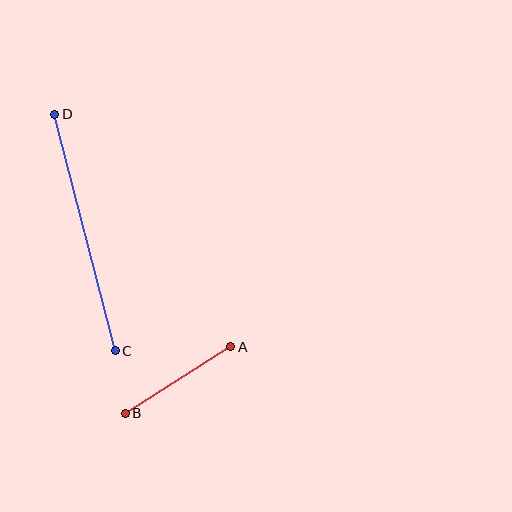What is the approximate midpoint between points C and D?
The midpoint is at approximately (85, 233) pixels.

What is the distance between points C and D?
The distance is approximately 244 pixels.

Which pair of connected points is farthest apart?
Points C and D are farthest apart.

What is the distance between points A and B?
The distance is approximately 125 pixels.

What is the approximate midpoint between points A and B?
The midpoint is at approximately (178, 380) pixels.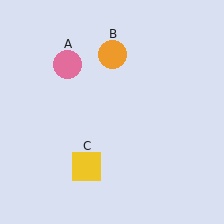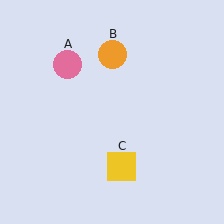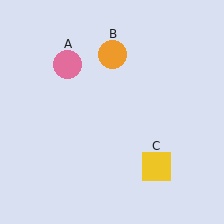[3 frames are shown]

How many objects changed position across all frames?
1 object changed position: yellow square (object C).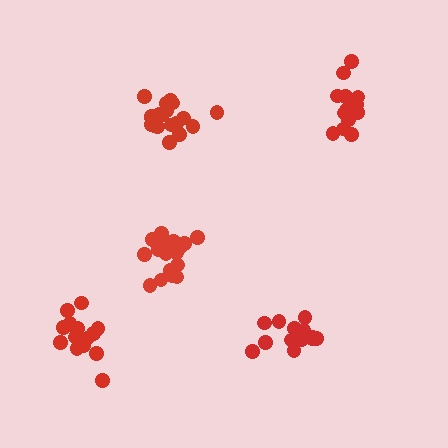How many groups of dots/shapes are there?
There are 5 groups.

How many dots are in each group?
Group 1: 15 dots, Group 2: 15 dots, Group 3: 21 dots, Group 4: 19 dots, Group 5: 16 dots (86 total).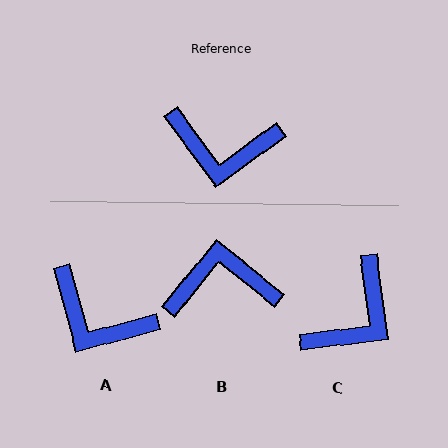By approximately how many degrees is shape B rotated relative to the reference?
Approximately 165 degrees clockwise.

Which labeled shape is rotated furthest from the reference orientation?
B, about 165 degrees away.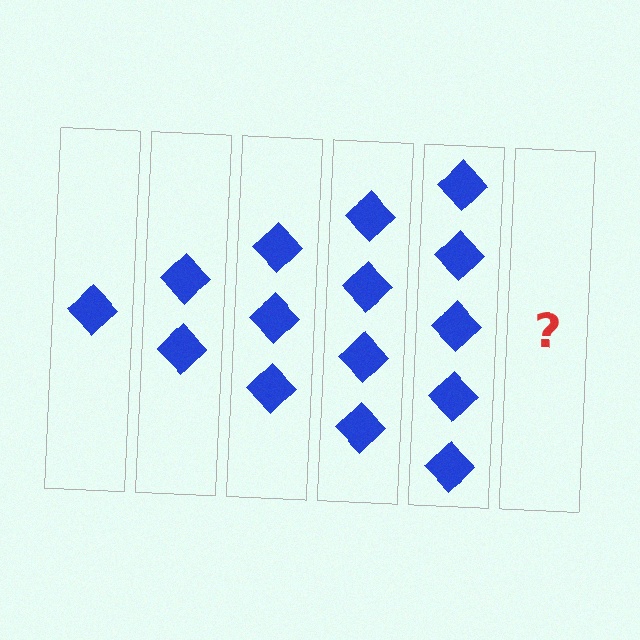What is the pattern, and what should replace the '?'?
The pattern is that each step adds one more diamond. The '?' should be 6 diamonds.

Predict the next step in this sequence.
The next step is 6 diamonds.